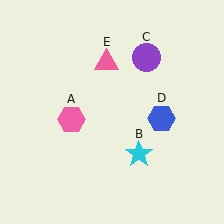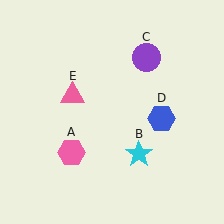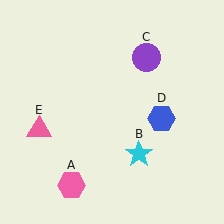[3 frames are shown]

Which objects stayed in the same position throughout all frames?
Cyan star (object B) and purple circle (object C) and blue hexagon (object D) remained stationary.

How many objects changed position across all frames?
2 objects changed position: pink hexagon (object A), pink triangle (object E).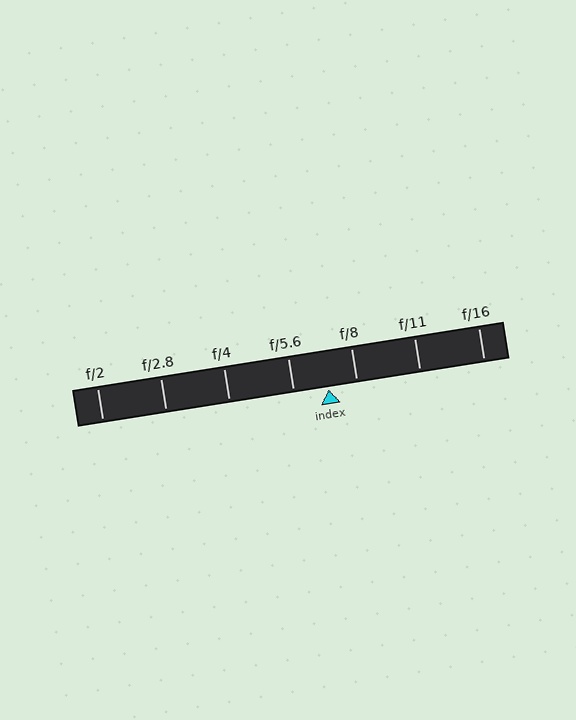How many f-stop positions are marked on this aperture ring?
There are 7 f-stop positions marked.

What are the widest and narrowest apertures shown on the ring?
The widest aperture shown is f/2 and the narrowest is f/16.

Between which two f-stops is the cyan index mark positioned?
The index mark is between f/5.6 and f/8.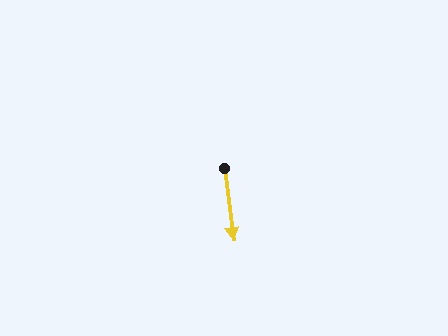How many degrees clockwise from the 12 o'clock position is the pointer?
Approximately 173 degrees.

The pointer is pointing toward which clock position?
Roughly 6 o'clock.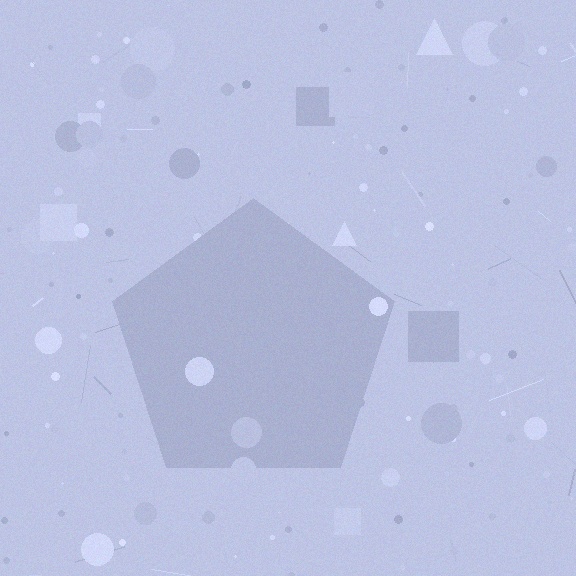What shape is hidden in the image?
A pentagon is hidden in the image.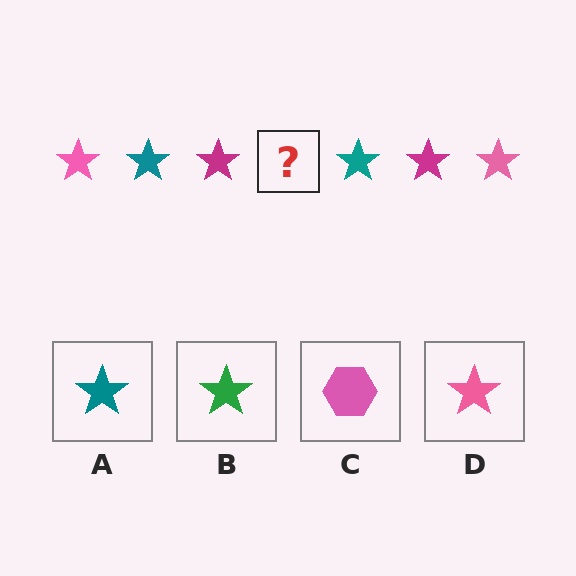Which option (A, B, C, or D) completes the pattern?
D.